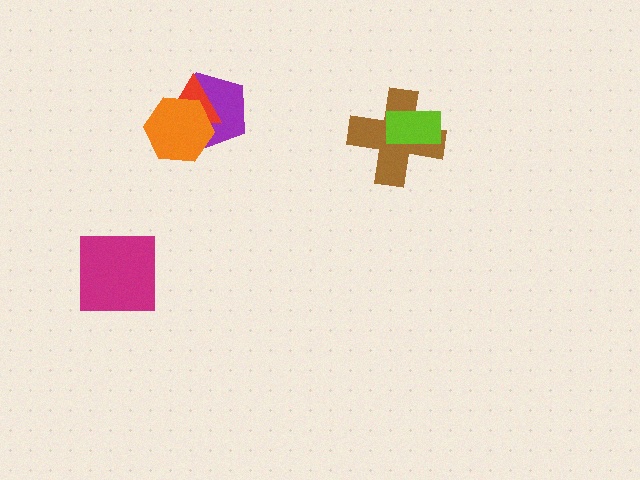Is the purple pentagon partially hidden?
Yes, it is partially covered by another shape.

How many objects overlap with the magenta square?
0 objects overlap with the magenta square.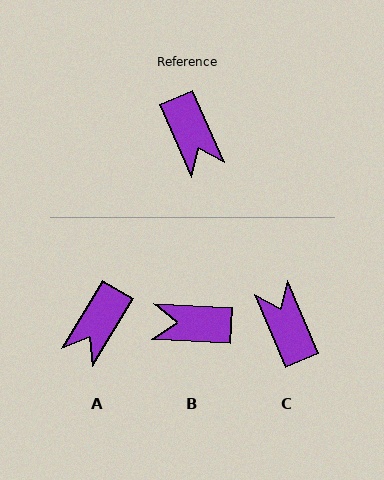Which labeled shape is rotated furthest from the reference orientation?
C, about 179 degrees away.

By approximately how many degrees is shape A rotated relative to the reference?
Approximately 55 degrees clockwise.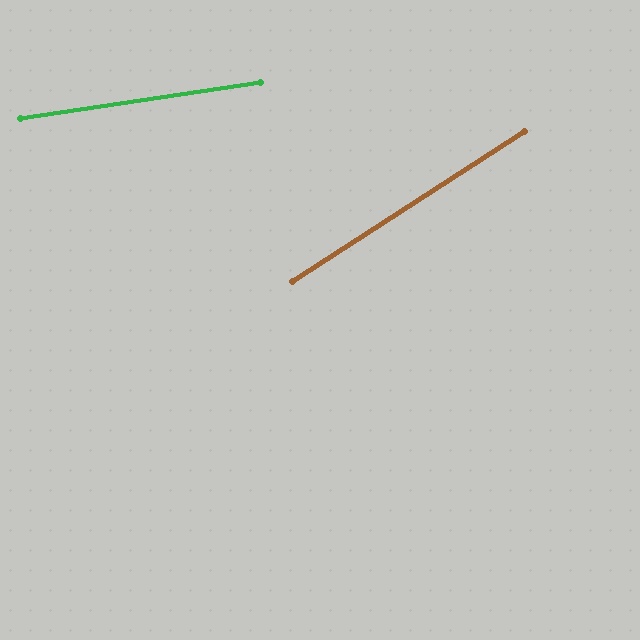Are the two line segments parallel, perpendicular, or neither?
Neither parallel nor perpendicular — they differ by about 24°.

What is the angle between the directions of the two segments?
Approximately 24 degrees.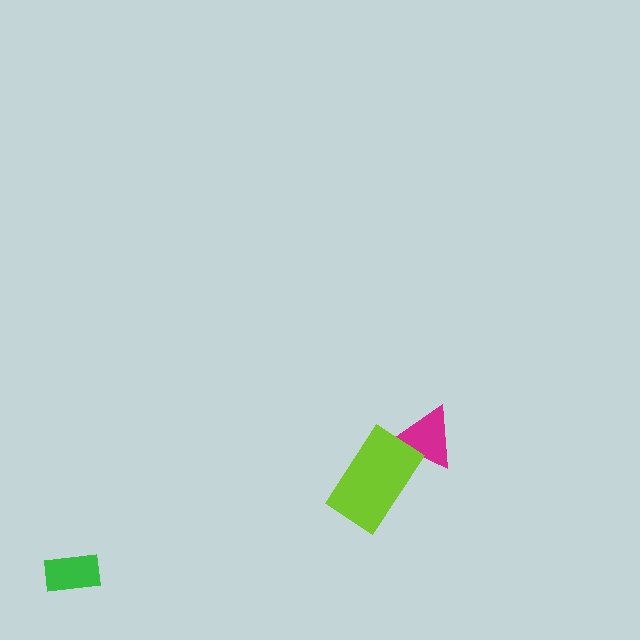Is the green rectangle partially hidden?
No, no other shape covers it.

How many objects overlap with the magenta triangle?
1 object overlaps with the magenta triangle.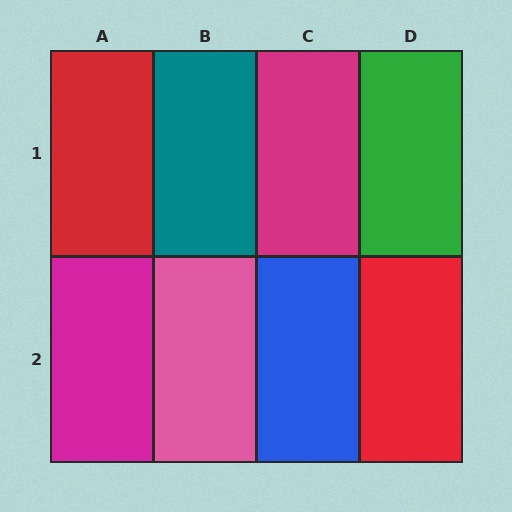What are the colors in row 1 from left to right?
Red, teal, magenta, green.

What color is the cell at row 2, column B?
Pink.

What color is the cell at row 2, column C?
Blue.